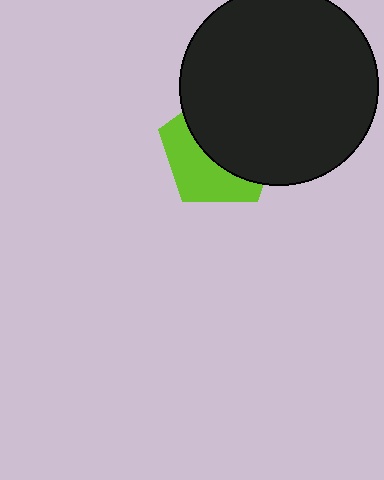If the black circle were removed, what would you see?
You would see the complete lime pentagon.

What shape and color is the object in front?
The object in front is a black circle.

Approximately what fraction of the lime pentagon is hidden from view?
Roughly 58% of the lime pentagon is hidden behind the black circle.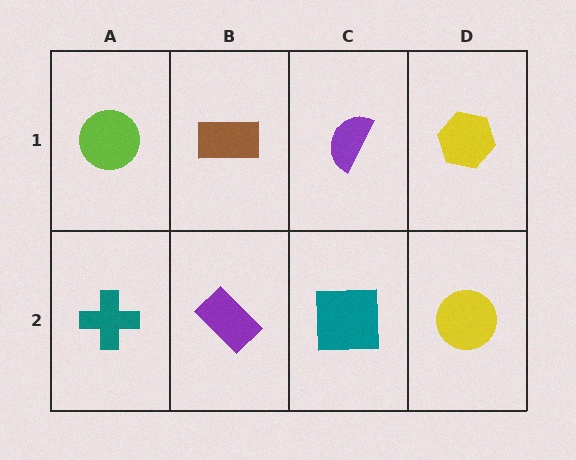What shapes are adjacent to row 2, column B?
A brown rectangle (row 1, column B), a teal cross (row 2, column A), a teal square (row 2, column C).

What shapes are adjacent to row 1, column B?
A purple rectangle (row 2, column B), a lime circle (row 1, column A), a purple semicircle (row 1, column C).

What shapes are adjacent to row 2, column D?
A yellow hexagon (row 1, column D), a teal square (row 2, column C).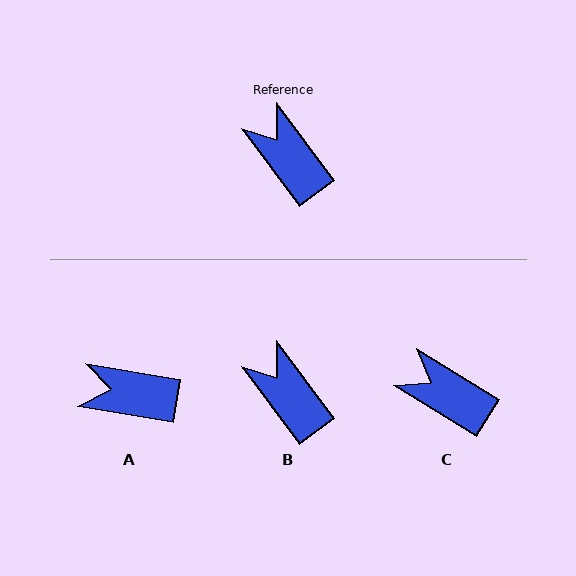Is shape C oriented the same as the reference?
No, it is off by about 22 degrees.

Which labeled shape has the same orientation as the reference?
B.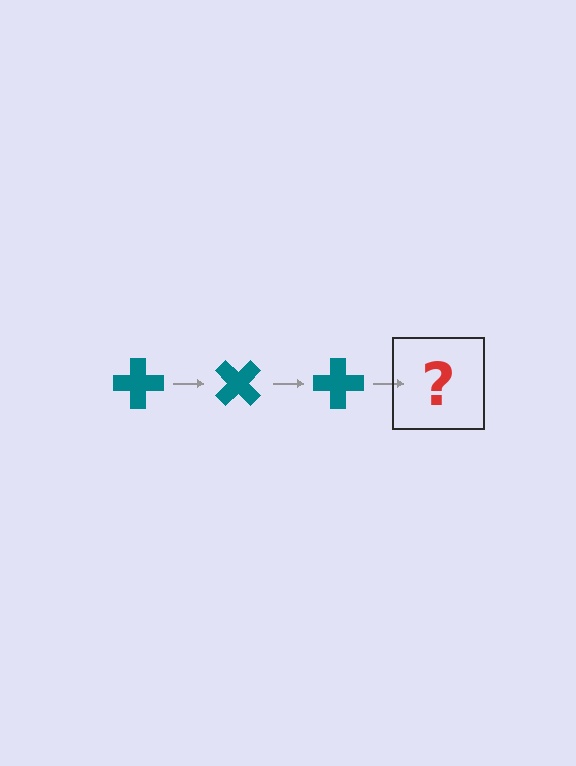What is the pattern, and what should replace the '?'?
The pattern is that the cross rotates 45 degrees each step. The '?' should be a teal cross rotated 135 degrees.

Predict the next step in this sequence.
The next step is a teal cross rotated 135 degrees.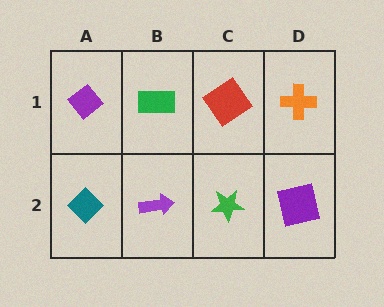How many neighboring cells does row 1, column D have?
2.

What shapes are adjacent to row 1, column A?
A teal diamond (row 2, column A), a green rectangle (row 1, column B).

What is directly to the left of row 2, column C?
A purple arrow.